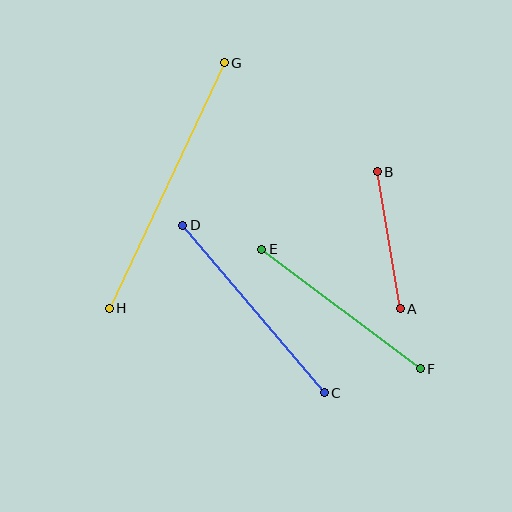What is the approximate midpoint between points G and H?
The midpoint is at approximately (167, 186) pixels.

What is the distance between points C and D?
The distance is approximately 219 pixels.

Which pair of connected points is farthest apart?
Points G and H are farthest apart.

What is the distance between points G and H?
The distance is approximately 271 pixels.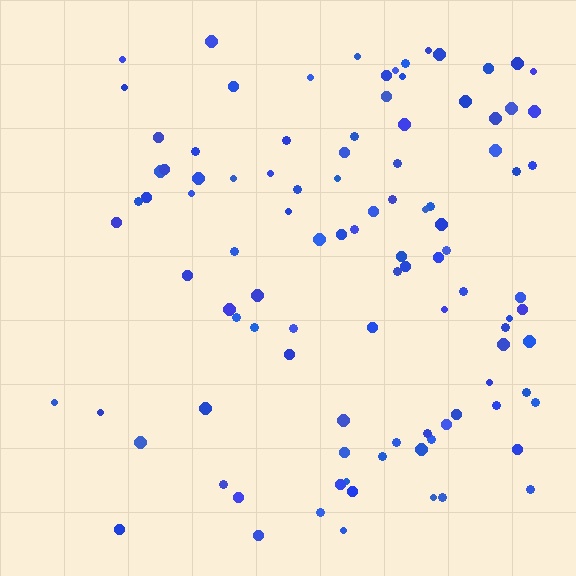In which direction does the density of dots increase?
From left to right, with the right side densest.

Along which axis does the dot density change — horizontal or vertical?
Horizontal.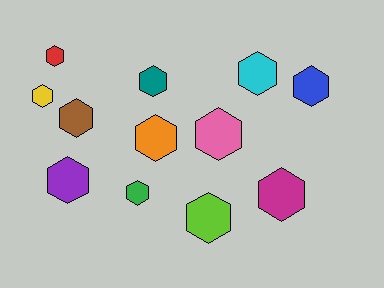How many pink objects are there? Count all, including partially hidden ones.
There is 1 pink object.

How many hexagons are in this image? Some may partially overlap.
There are 12 hexagons.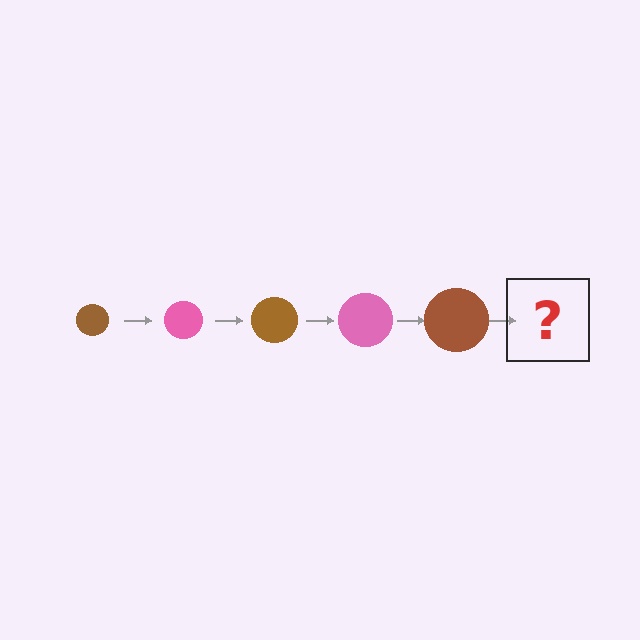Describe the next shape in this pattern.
It should be a pink circle, larger than the previous one.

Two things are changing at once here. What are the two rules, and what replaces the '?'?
The two rules are that the circle grows larger each step and the color cycles through brown and pink. The '?' should be a pink circle, larger than the previous one.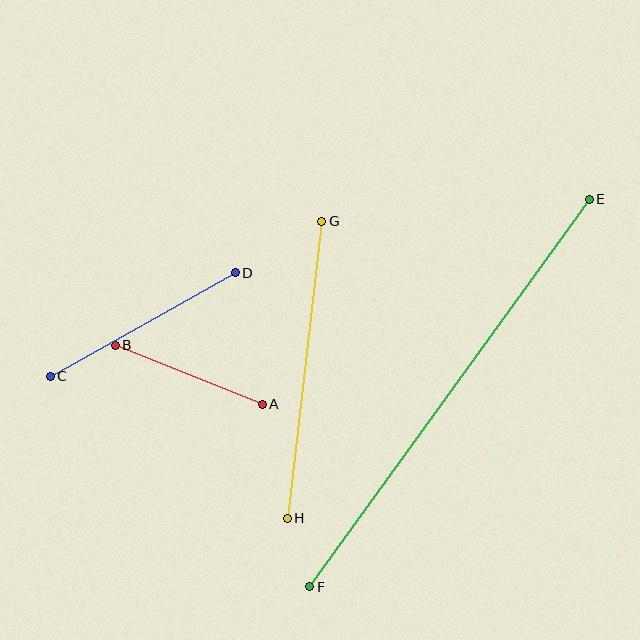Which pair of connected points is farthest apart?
Points E and F are farthest apart.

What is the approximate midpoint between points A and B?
The midpoint is at approximately (189, 375) pixels.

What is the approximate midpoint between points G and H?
The midpoint is at approximately (305, 370) pixels.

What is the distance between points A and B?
The distance is approximately 158 pixels.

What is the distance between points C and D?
The distance is approximately 212 pixels.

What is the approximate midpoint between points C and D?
The midpoint is at approximately (143, 325) pixels.